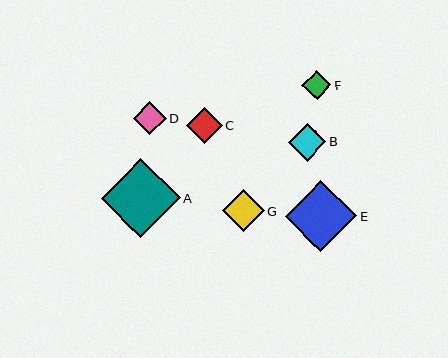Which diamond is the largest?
Diamond A is the largest with a size of approximately 79 pixels.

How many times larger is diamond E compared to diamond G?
Diamond E is approximately 1.7 times the size of diamond G.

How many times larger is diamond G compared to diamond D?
Diamond G is approximately 1.3 times the size of diamond D.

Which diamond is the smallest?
Diamond F is the smallest with a size of approximately 30 pixels.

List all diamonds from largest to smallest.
From largest to smallest: A, E, G, B, C, D, F.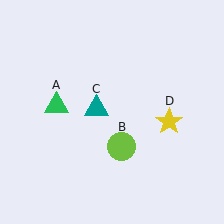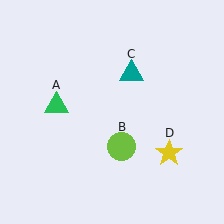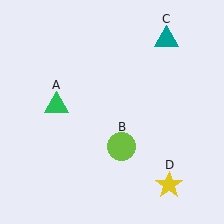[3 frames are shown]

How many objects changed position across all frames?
2 objects changed position: teal triangle (object C), yellow star (object D).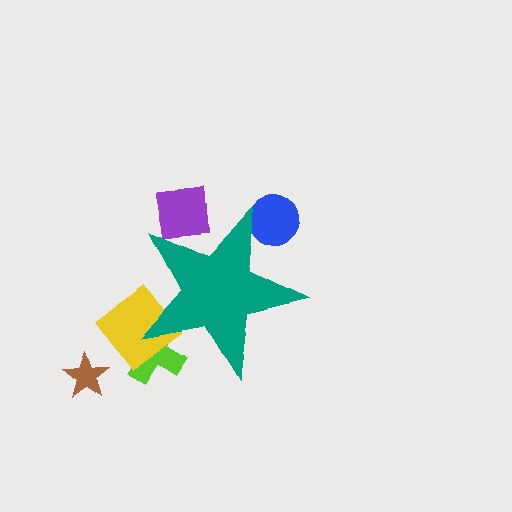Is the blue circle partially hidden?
Yes, the blue circle is partially hidden behind the teal star.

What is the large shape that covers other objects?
A teal star.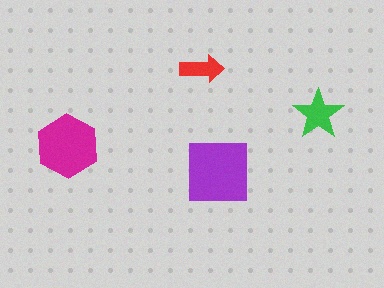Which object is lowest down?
The purple square is bottommost.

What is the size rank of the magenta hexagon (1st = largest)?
2nd.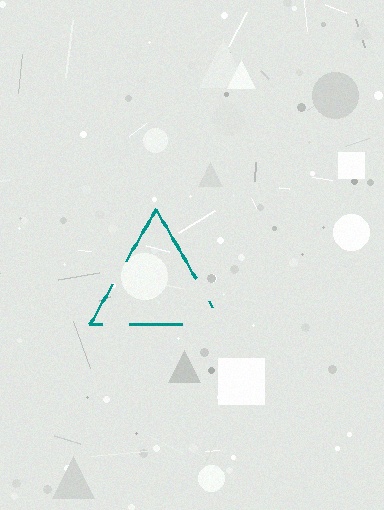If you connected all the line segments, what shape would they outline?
They would outline a triangle.